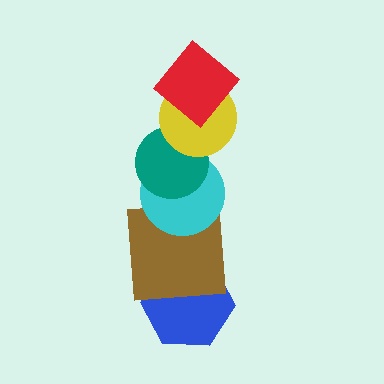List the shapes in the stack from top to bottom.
From top to bottom: the red diamond, the yellow circle, the teal circle, the cyan circle, the brown square, the blue hexagon.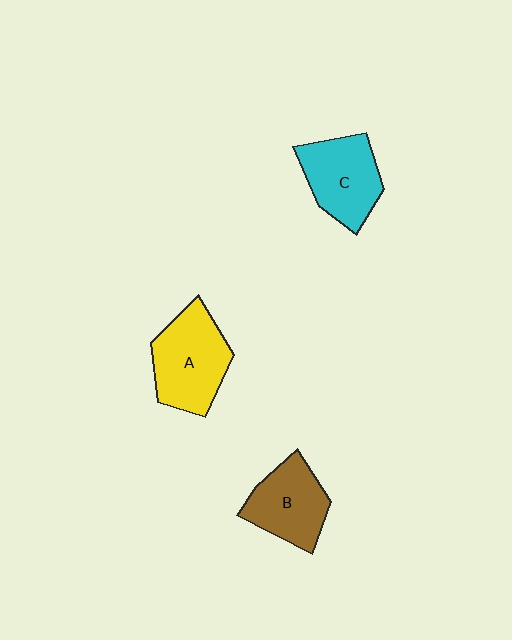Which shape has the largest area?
Shape A (yellow).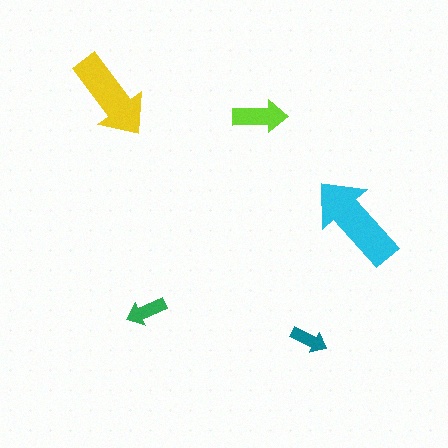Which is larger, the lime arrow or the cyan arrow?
The cyan one.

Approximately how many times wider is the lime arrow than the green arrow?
About 1.5 times wider.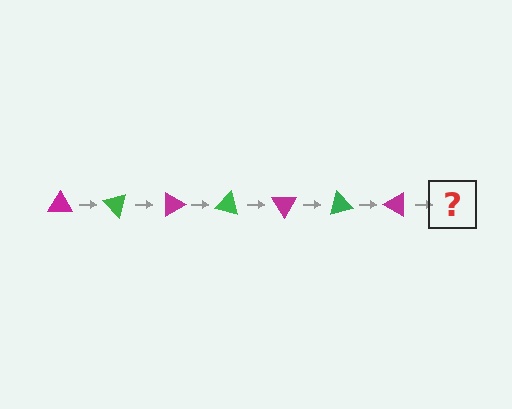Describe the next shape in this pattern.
It should be a green triangle, rotated 315 degrees from the start.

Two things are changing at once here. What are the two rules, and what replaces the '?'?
The two rules are that it rotates 45 degrees each step and the color cycles through magenta and green. The '?' should be a green triangle, rotated 315 degrees from the start.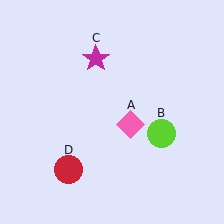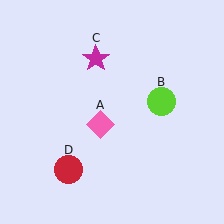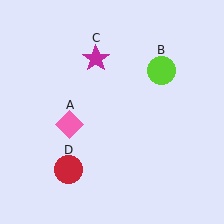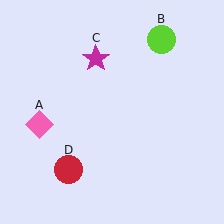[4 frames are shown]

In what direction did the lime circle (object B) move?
The lime circle (object B) moved up.